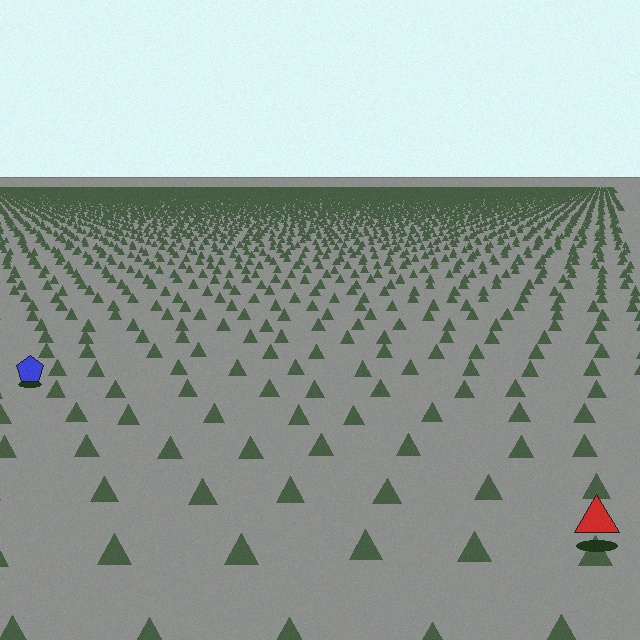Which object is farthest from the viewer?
The blue pentagon is farthest from the viewer. It appears smaller and the ground texture around it is denser.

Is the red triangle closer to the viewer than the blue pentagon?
Yes. The red triangle is closer — you can tell from the texture gradient: the ground texture is coarser near it.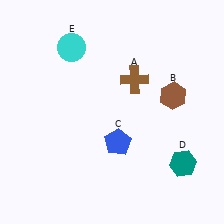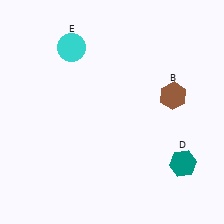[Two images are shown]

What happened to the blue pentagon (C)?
The blue pentagon (C) was removed in Image 2. It was in the bottom-right area of Image 1.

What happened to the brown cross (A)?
The brown cross (A) was removed in Image 2. It was in the top-right area of Image 1.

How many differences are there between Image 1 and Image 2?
There are 2 differences between the two images.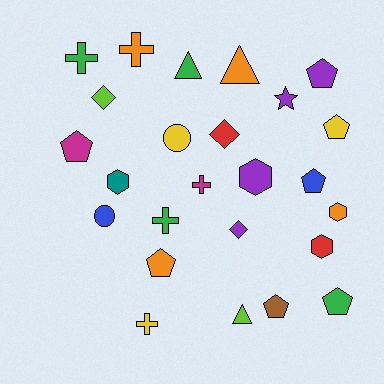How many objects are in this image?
There are 25 objects.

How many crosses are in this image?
There are 5 crosses.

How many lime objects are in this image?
There are 2 lime objects.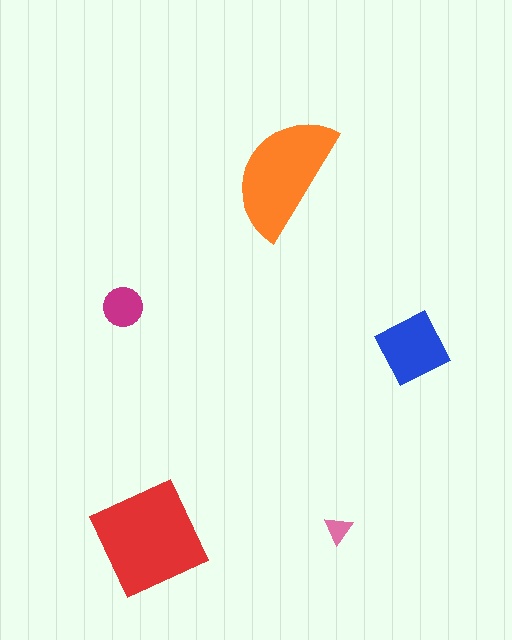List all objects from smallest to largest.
The pink triangle, the magenta circle, the blue diamond, the orange semicircle, the red square.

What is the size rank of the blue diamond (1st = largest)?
3rd.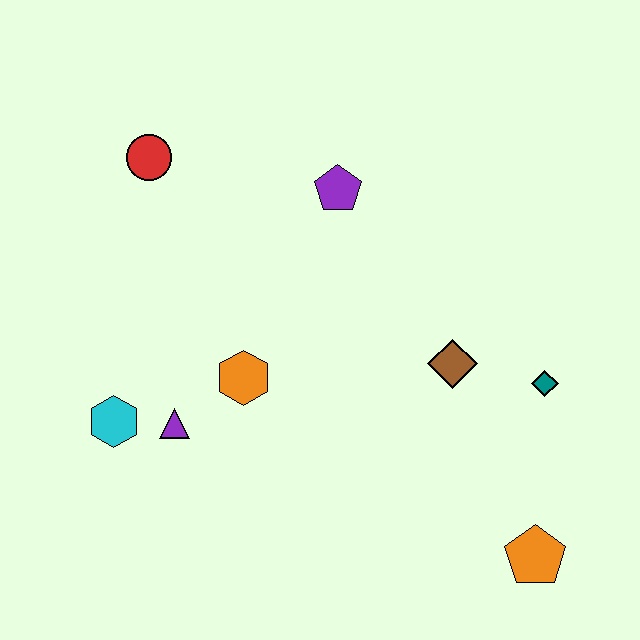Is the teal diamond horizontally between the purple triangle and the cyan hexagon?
No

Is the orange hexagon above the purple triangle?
Yes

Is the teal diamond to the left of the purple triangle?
No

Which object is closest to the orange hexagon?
The purple triangle is closest to the orange hexagon.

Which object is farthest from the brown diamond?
The red circle is farthest from the brown diamond.